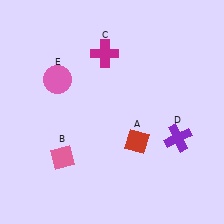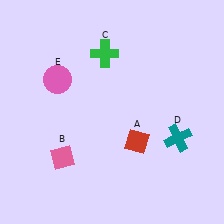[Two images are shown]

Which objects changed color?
C changed from magenta to green. D changed from purple to teal.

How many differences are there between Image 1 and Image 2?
There are 2 differences between the two images.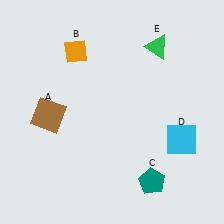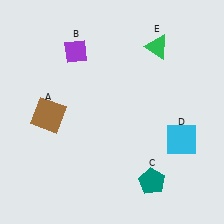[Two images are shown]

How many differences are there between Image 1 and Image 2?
There is 1 difference between the two images.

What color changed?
The diamond (B) changed from orange in Image 1 to purple in Image 2.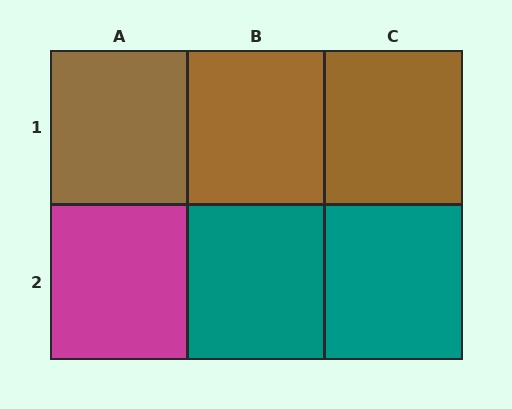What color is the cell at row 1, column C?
Brown.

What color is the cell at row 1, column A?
Brown.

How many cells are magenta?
1 cell is magenta.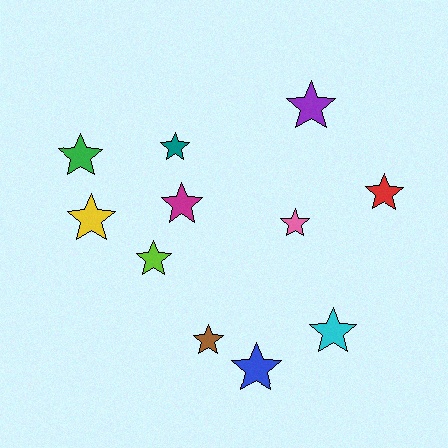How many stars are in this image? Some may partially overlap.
There are 11 stars.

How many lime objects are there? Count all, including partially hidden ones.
There is 1 lime object.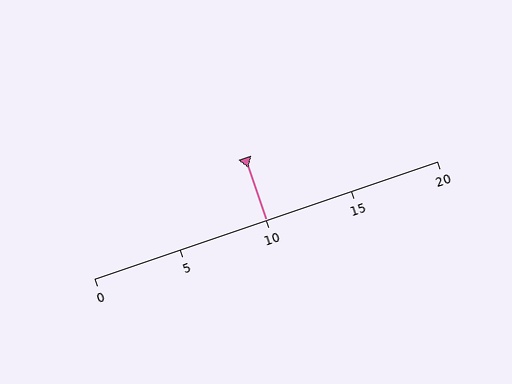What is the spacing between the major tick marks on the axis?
The major ticks are spaced 5 apart.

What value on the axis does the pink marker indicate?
The marker indicates approximately 10.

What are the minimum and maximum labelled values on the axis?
The axis runs from 0 to 20.